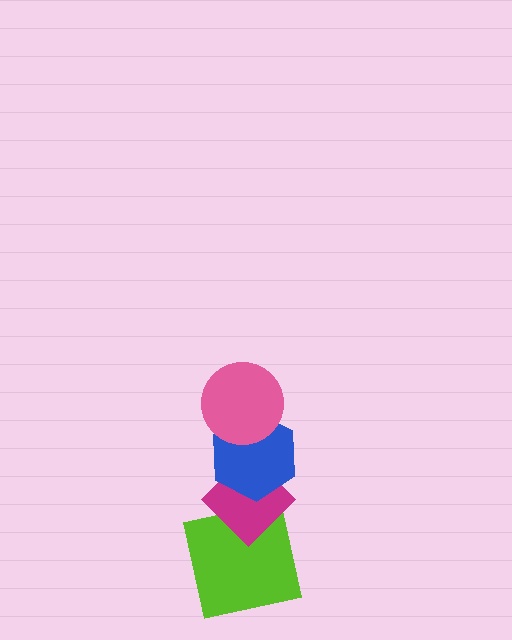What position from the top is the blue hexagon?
The blue hexagon is 2nd from the top.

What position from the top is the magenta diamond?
The magenta diamond is 3rd from the top.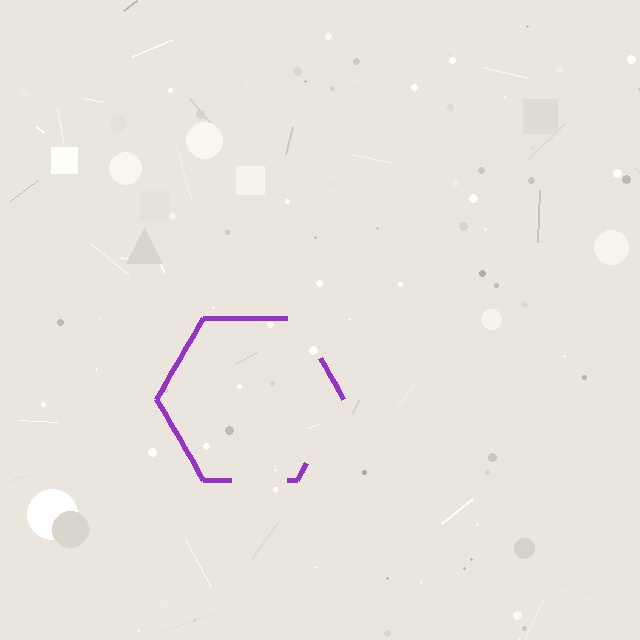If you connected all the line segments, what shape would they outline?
They would outline a hexagon.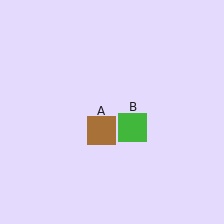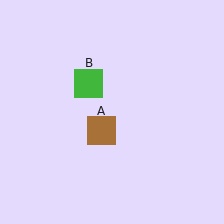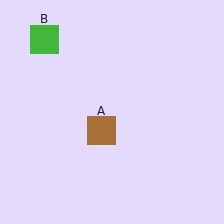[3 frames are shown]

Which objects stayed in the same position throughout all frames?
Brown square (object A) remained stationary.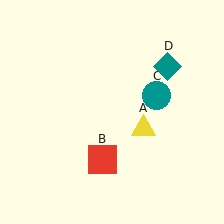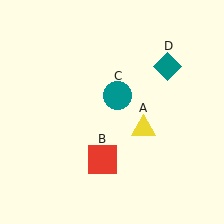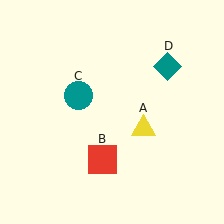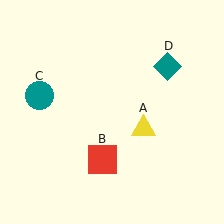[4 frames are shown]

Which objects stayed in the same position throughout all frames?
Yellow triangle (object A) and red square (object B) and teal diamond (object D) remained stationary.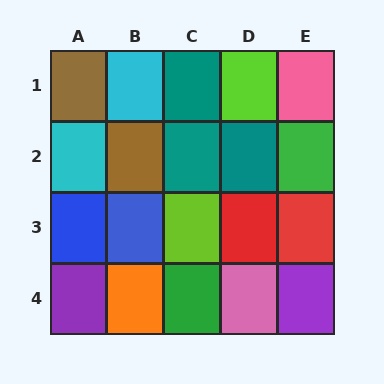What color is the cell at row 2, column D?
Teal.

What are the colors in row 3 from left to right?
Blue, blue, lime, red, red.